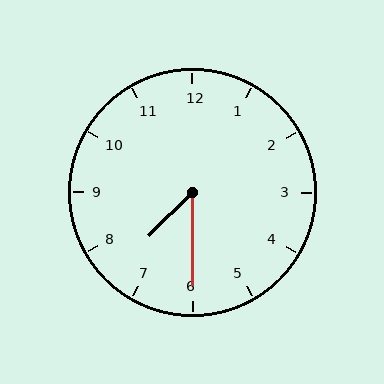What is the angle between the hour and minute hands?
Approximately 45 degrees.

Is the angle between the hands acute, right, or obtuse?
It is acute.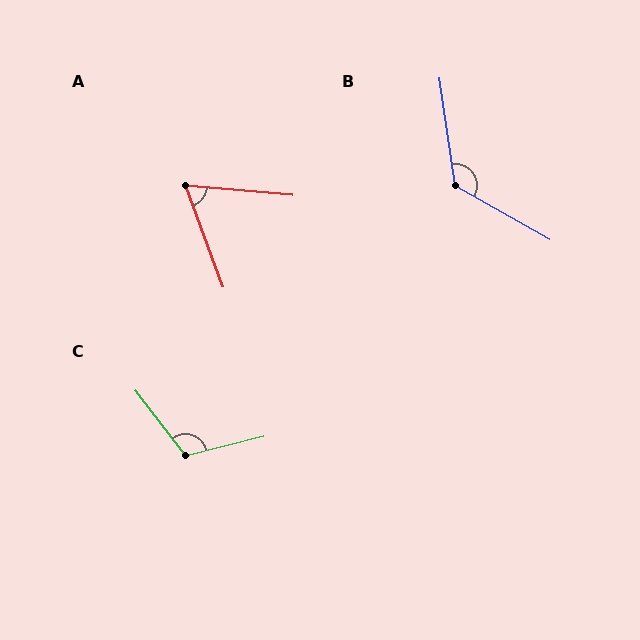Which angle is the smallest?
A, at approximately 65 degrees.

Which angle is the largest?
B, at approximately 128 degrees.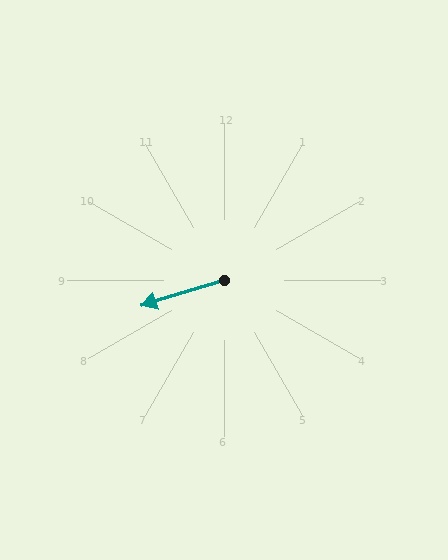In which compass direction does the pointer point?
West.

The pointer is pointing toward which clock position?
Roughly 8 o'clock.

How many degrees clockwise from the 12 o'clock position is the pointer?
Approximately 253 degrees.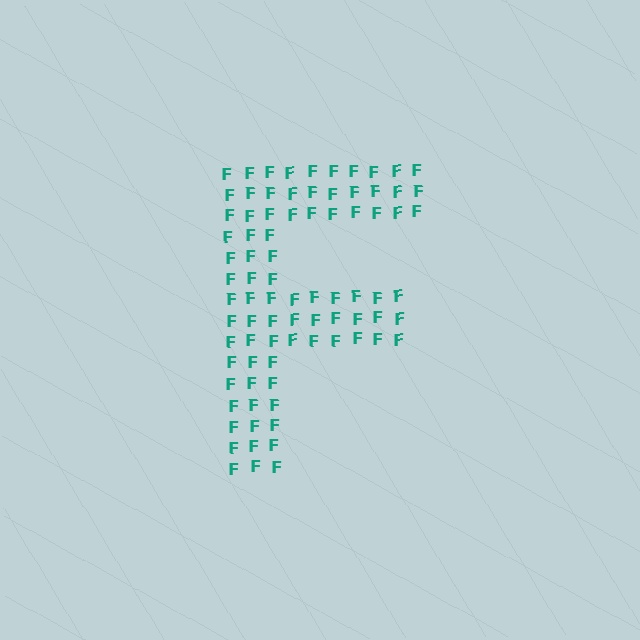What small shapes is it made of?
It is made of small letter F's.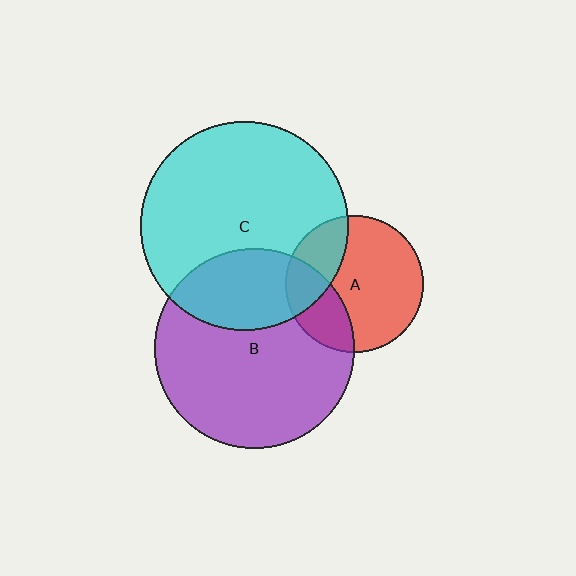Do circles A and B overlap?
Yes.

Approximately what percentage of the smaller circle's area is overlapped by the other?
Approximately 25%.